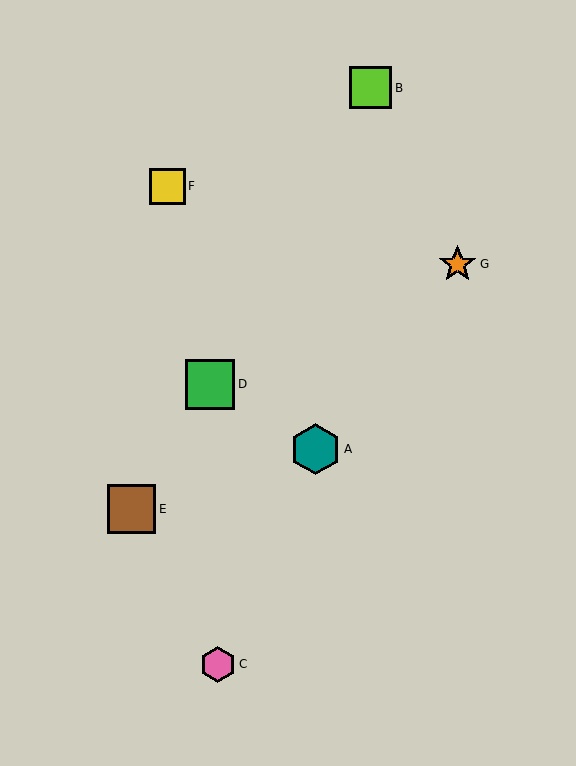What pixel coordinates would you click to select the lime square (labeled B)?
Click at (371, 88) to select the lime square B.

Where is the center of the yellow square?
The center of the yellow square is at (168, 186).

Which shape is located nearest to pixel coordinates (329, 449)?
The teal hexagon (labeled A) at (315, 449) is nearest to that location.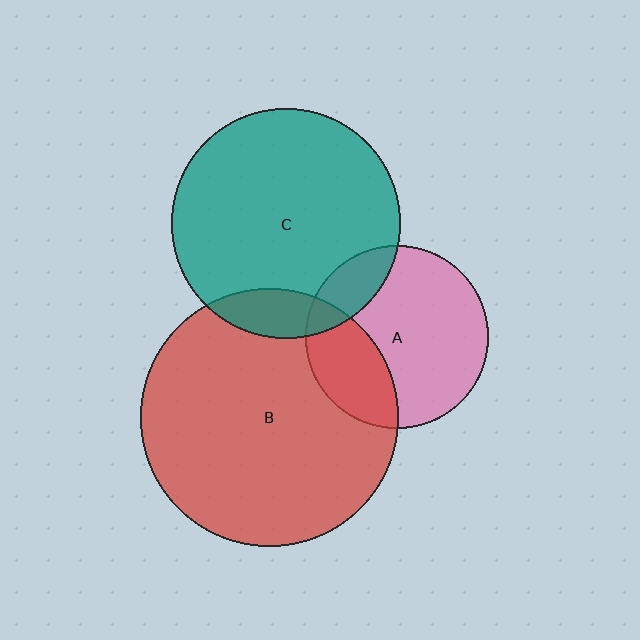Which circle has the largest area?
Circle B (red).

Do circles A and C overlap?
Yes.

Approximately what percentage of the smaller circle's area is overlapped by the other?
Approximately 15%.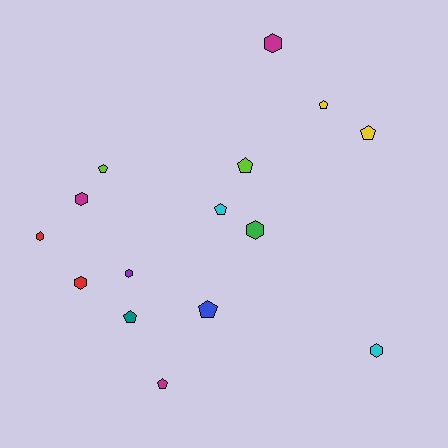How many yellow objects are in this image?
There are 2 yellow objects.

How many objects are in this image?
There are 15 objects.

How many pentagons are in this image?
There are 8 pentagons.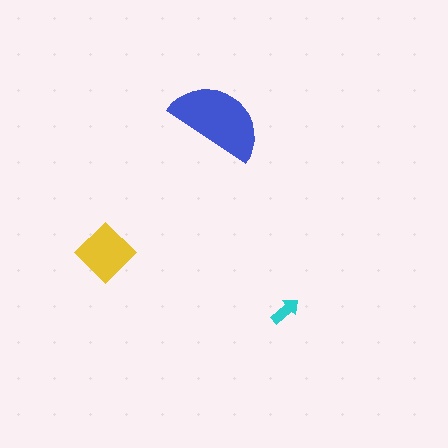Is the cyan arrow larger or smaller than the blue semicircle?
Smaller.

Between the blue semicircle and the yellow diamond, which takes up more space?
The blue semicircle.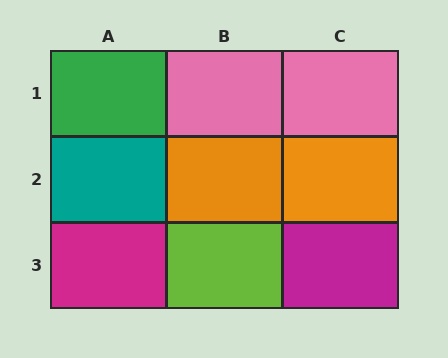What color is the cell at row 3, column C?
Magenta.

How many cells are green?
1 cell is green.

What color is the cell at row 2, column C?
Orange.